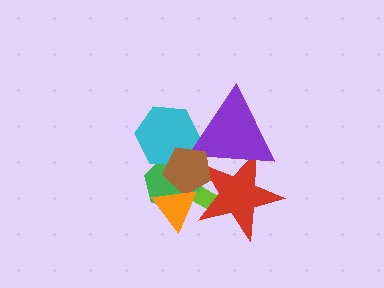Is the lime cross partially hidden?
Yes, it is partially covered by another shape.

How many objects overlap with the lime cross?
4 objects overlap with the lime cross.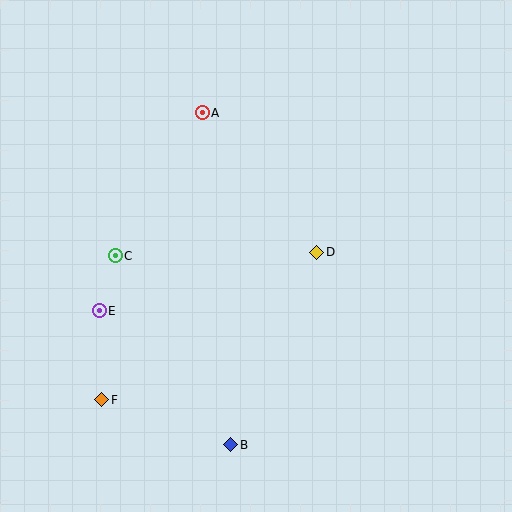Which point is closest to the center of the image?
Point D at (317, 252) is closest to the center.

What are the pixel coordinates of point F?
Point F is at (102, 400).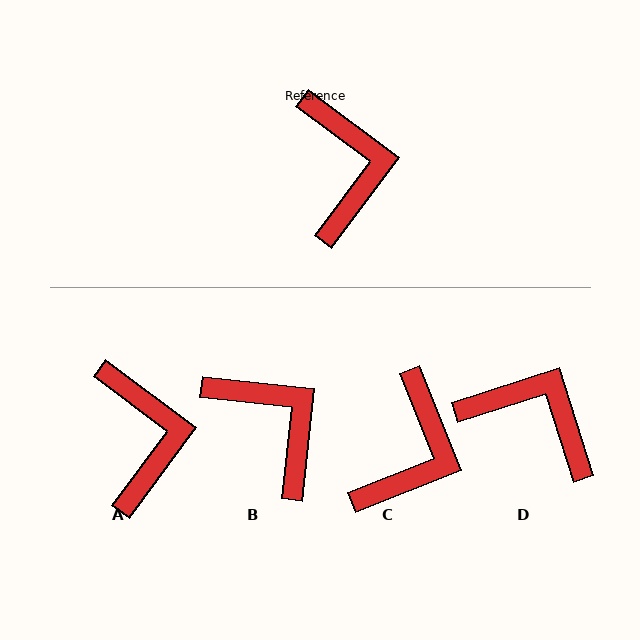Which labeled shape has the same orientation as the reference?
A.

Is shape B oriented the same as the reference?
No, it is off by about 31 degrees.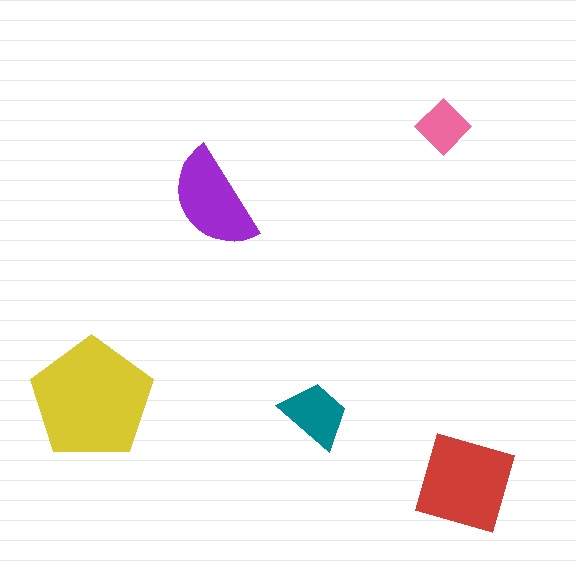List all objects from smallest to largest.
The pink diamond, the teal trapezoid, the purple semicircle, the red square, the yellow pentagon.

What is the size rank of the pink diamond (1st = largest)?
5th.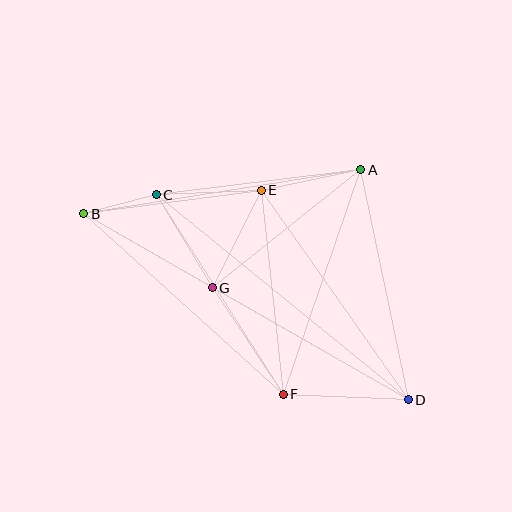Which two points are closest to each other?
Points B and C are closest to each other.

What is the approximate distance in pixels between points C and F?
The distance between C and F is approximately 237 pixels.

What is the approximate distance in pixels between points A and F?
The distance between A and F is approximately 238 pixels.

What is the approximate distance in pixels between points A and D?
The distance between A and D is approximately 235 pixels.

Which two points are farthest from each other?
Points B and D are farthest from each other.